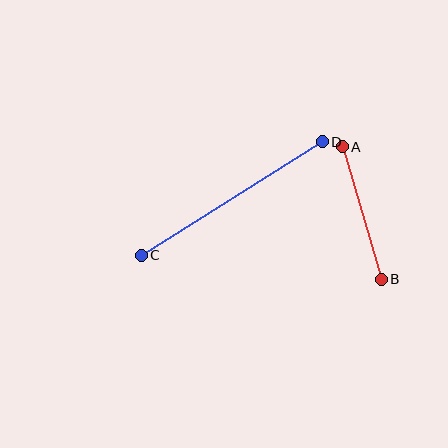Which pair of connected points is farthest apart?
Points C and D are farthest apart.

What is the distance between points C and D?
The distance is approximately 214 pixels.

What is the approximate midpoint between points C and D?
The midpoint is at approximately (232, 199) pixels.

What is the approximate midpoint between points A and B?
The midpoint is at approximately (362, 213) pixels.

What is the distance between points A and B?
The distance is approximately 138 pixels.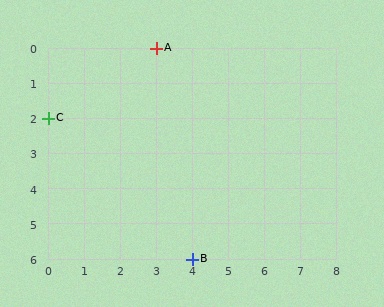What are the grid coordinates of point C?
Point C is at grid coordinates (0, 2).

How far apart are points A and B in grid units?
Points A and B are 1 column and 6 rows apart (about 6.1 grid units diagonally).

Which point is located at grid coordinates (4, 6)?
Point B is at (4, 6).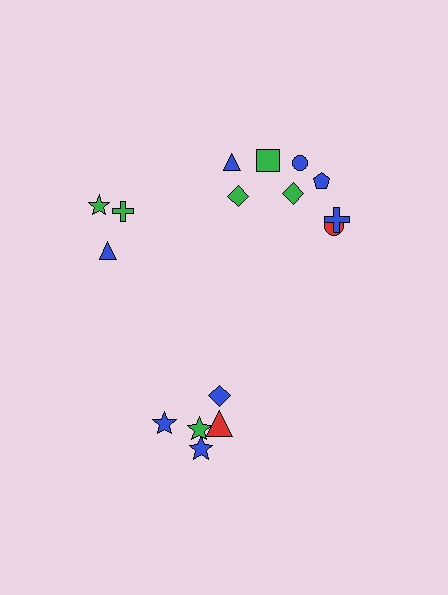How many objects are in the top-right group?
There are 8 objects.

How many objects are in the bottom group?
There are 5 objects.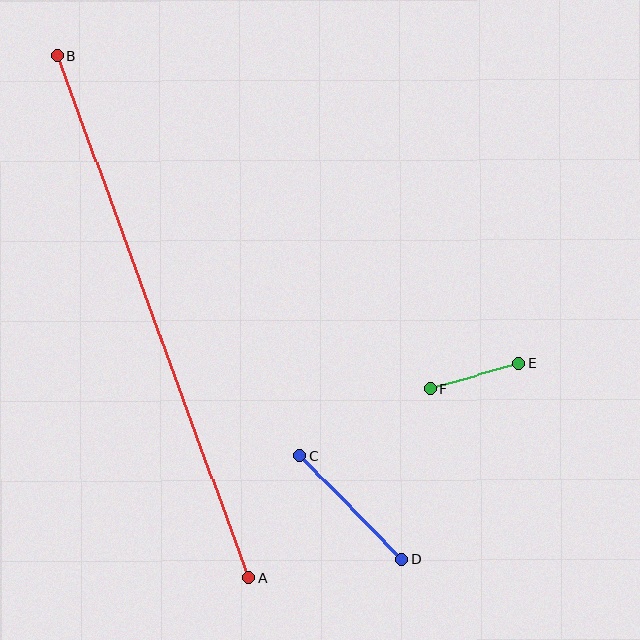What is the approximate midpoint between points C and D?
The midpoint is at approximately (351, 507) pixels.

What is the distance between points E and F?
The distance is approximately 92 pixels.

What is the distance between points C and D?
The distance is approximately 144 pixels.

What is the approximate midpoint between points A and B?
The midpoint is at approximately (153, 317) pixels.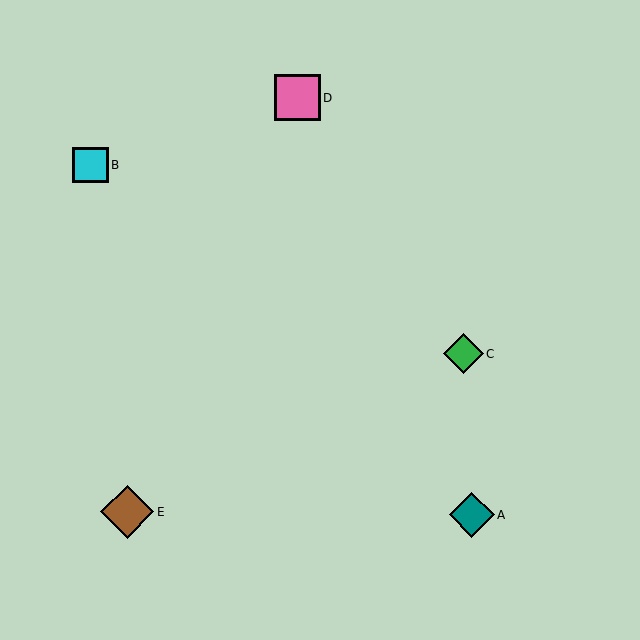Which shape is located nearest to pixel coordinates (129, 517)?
The brown diamond (labeled E) at (127, 512) is nearest to that location.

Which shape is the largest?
The brown diamond (labeled E) is the largest.